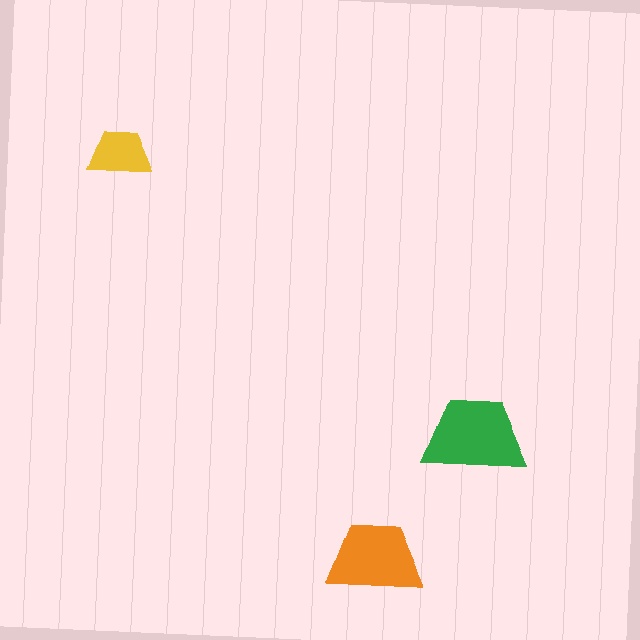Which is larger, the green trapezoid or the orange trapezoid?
The green one.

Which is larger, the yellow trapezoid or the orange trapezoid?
The orange one.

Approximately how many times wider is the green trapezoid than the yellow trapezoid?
About 1.5 times wider.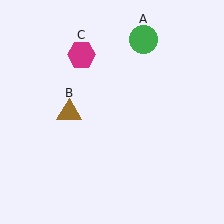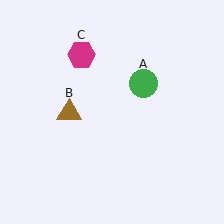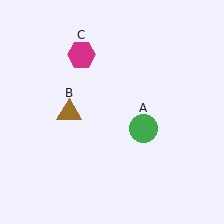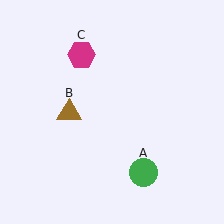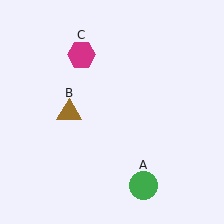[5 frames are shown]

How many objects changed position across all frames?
1 object changed position: green circle (object A).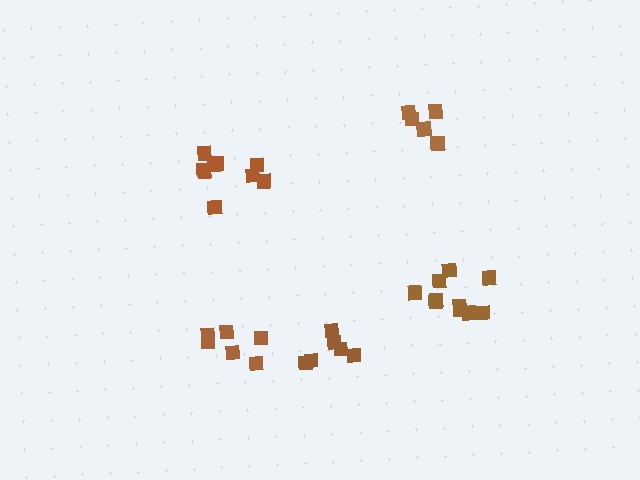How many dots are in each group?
Group 1: 9 dots, Group 2: 10 dots, Group 3: 6 dots, Group 4: 5 dots, Group 5: 6 dots (36 total).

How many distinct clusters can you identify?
There are 5 distinct clusters.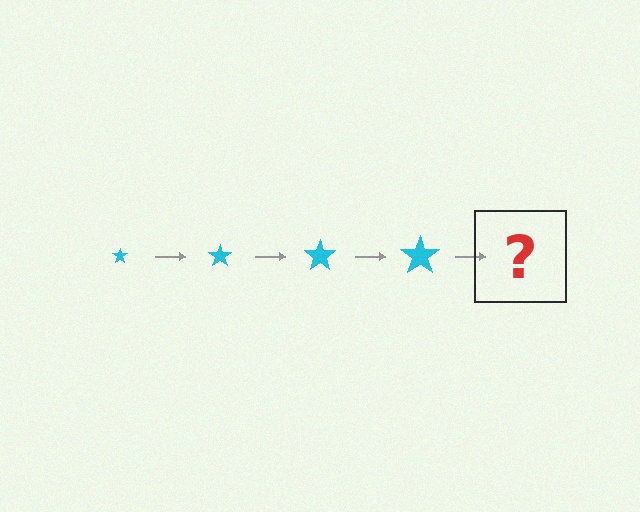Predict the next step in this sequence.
The next step is a cyan star, larger than the previous one.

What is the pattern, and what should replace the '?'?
The pattern is that the star gets progressively larger each step. The '?' should be a cyan star, larger than the previous one.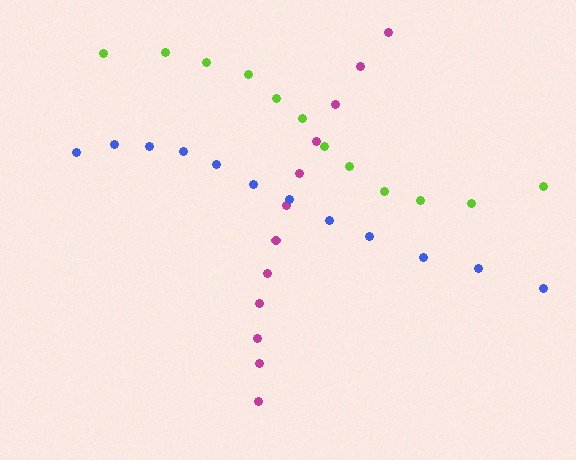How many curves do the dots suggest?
There are 3 distinct paths.